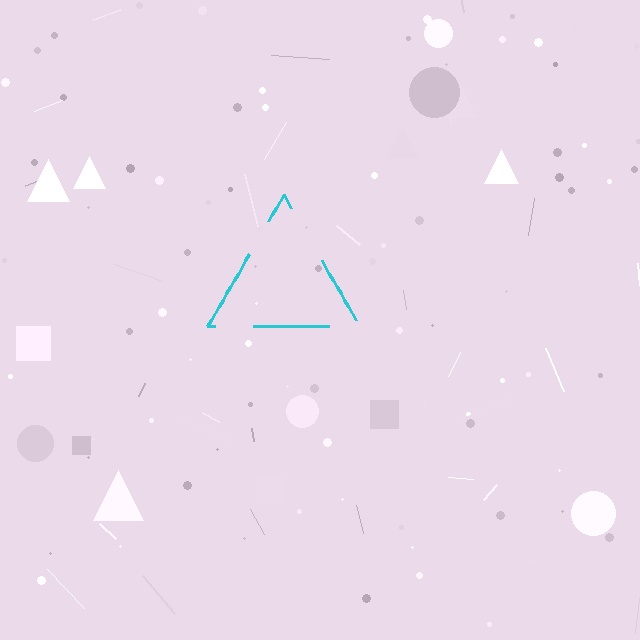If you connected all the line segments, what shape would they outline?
They would outline a triangle.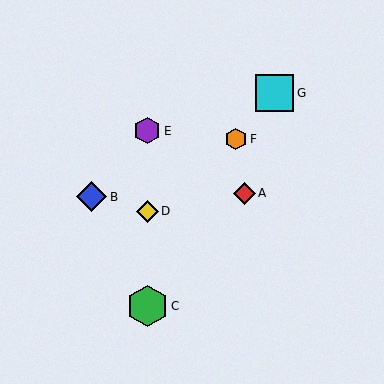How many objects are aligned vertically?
3 objects (C, D, E) are aligned vertically.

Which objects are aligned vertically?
Objects C, D, E are aligned vertically.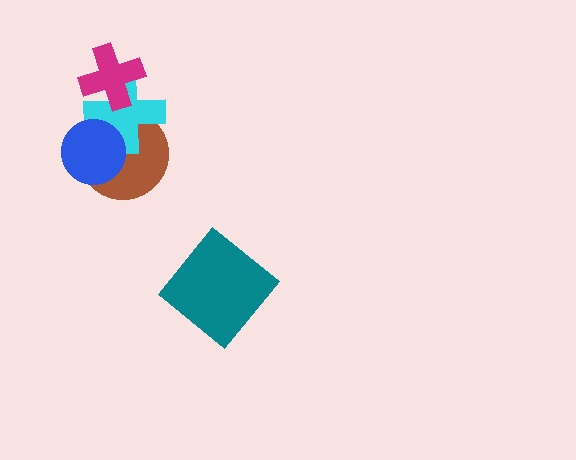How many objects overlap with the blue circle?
2 objects overlap with the blue circle.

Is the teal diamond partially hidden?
No, no other shape covers it.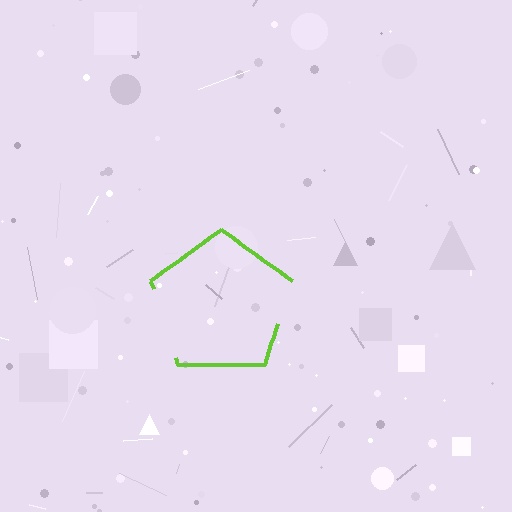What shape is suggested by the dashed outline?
The dashed outline suggests a pentagon.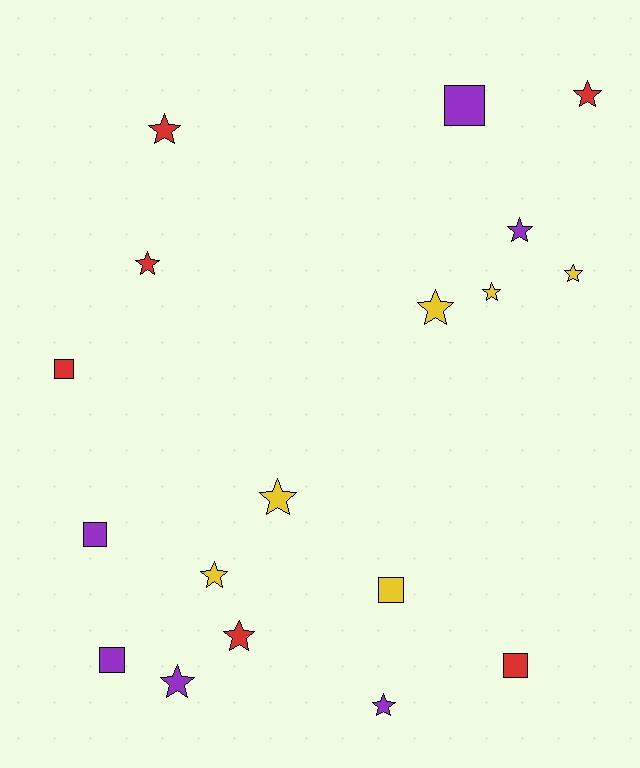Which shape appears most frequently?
Star, with 12 objects.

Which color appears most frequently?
Purple, with 6 objects.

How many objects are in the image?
There are 18 objects.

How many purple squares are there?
There are 3 purple squares.